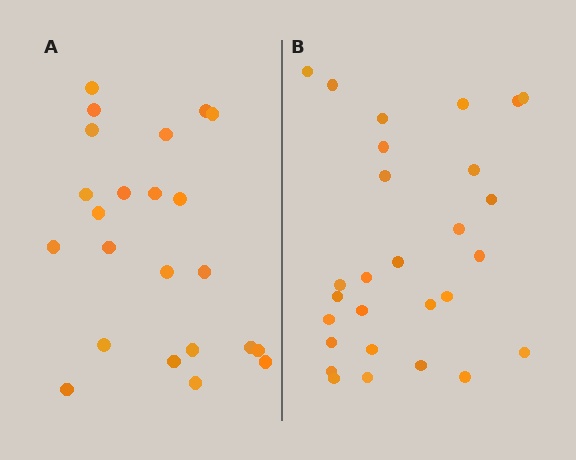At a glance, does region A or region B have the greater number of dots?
Region B (the right region) has more dots.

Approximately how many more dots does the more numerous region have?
Region B has about 5 more dots than region A.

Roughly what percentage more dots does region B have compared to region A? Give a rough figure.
About 20% more.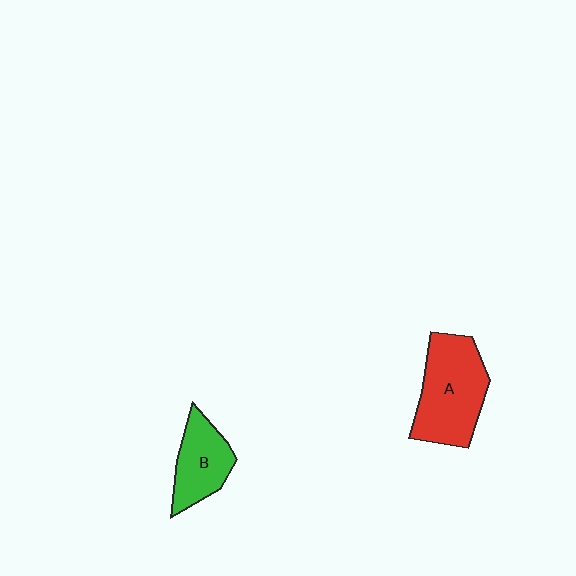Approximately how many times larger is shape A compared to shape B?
Approximately 1.6 times.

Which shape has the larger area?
Shape A (red).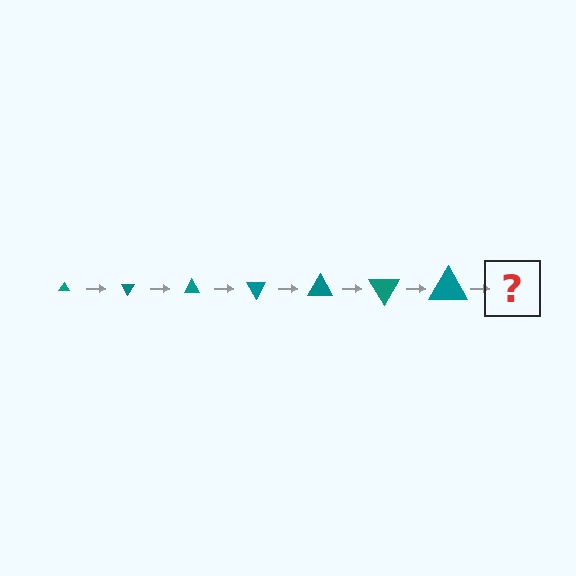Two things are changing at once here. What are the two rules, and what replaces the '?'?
The two rules are that the triangle grows larger each step and it rotates 60 degrees each step. The '?' should be a triangle, larger than the previous one and rotated 420 degrees from the start.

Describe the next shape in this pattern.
It should be a triangle, larger than the previous one and rotated 420 degrees from the start.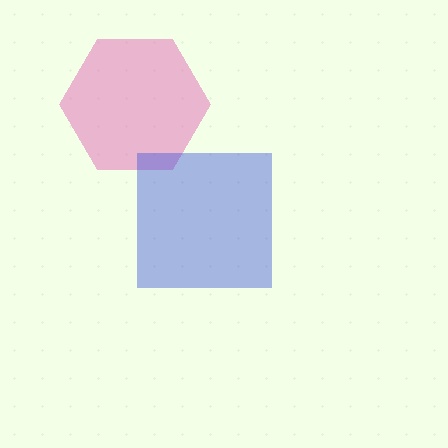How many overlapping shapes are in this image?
There are 2 overlapping shapes in the image.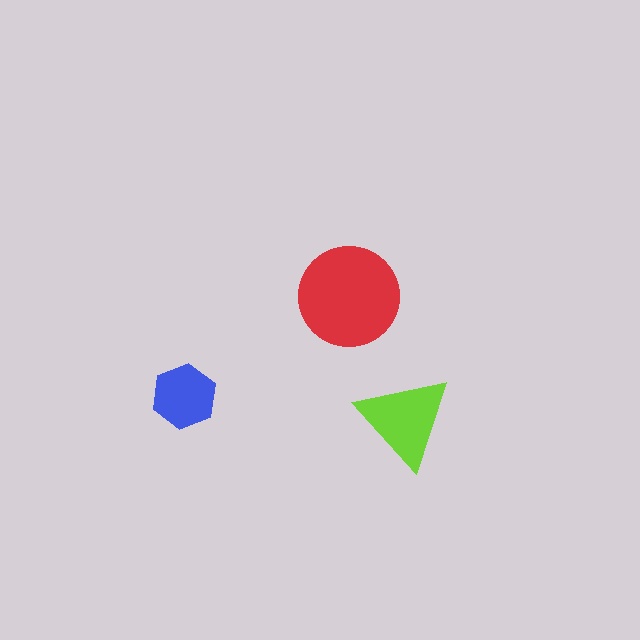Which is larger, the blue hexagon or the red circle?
The red circle.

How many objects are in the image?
There are 3 objects in the image.